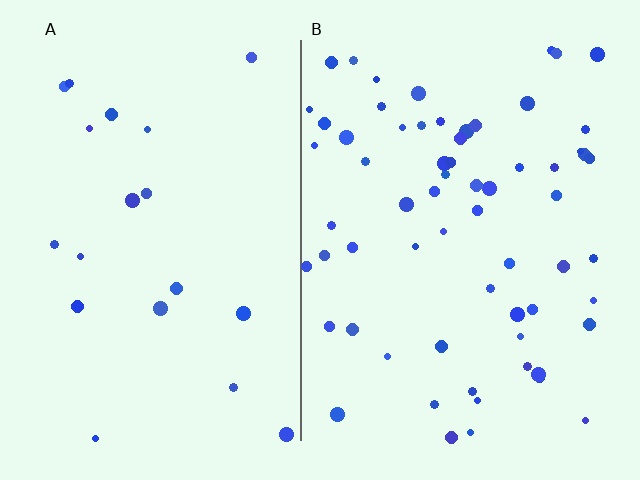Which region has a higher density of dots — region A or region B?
B (the right).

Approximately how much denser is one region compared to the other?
Approximately 3.3× — region B over region A.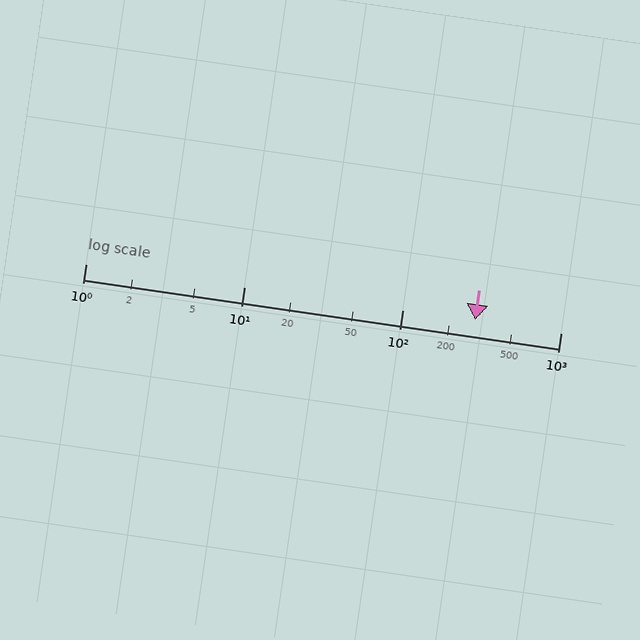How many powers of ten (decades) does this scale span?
The scale spans 3 decades, from 1 to 1000.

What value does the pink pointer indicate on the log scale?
The pointer indicates approximately 290.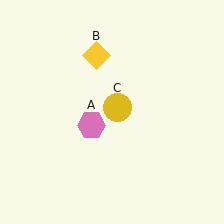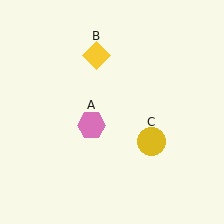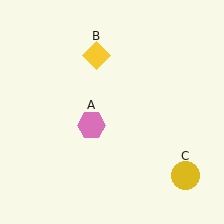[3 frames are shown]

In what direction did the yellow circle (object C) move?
The yellow circle (object C) moved down and to the right.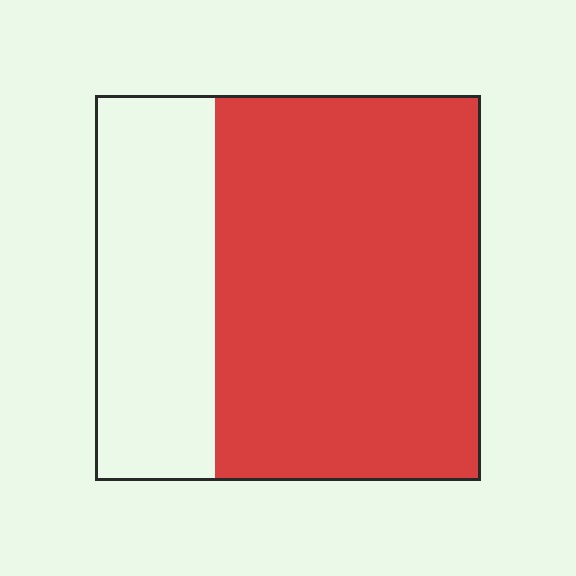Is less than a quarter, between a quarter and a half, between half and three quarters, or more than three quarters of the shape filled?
Between half and three quarters.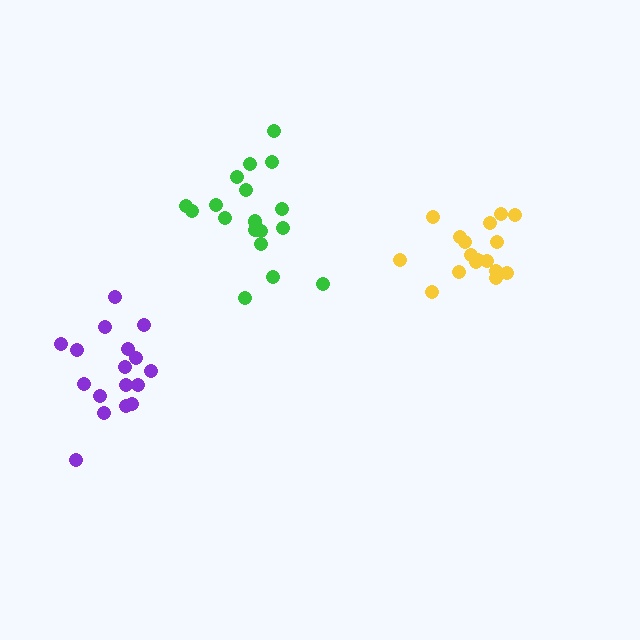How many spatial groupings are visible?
There are 3 spatial groupings.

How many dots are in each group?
Group 1: 17 dots, Group 2: 17 dots, Group 3: 18 dots (52 total).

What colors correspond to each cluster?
The clusters are colored: yellow, purple, green.